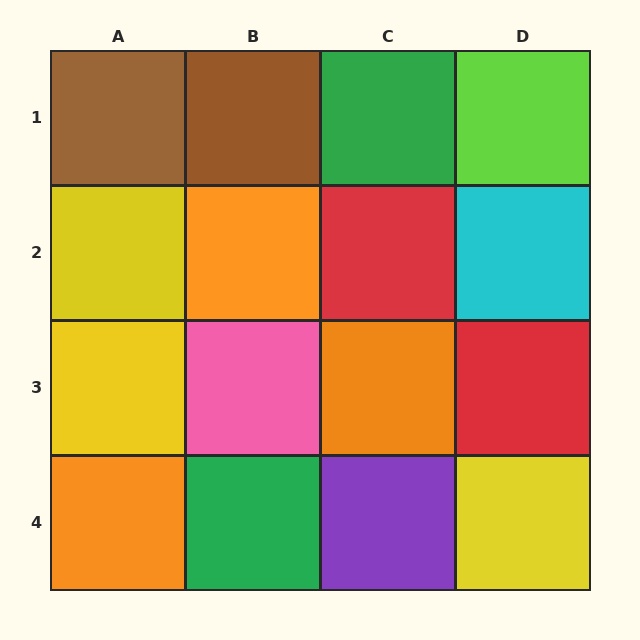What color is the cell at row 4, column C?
Purple.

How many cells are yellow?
3 cells are yellow.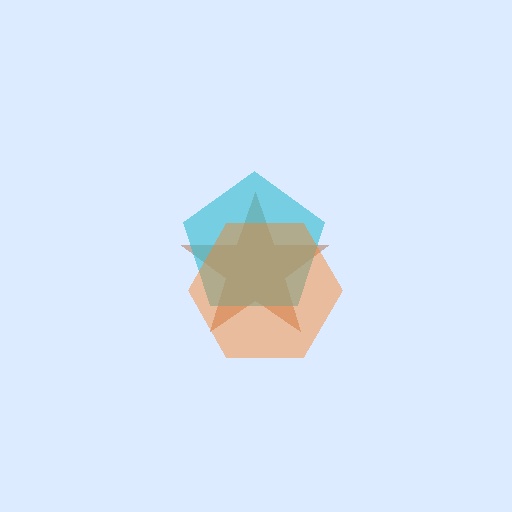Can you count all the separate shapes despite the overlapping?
Yes, there are 3 separate shapes.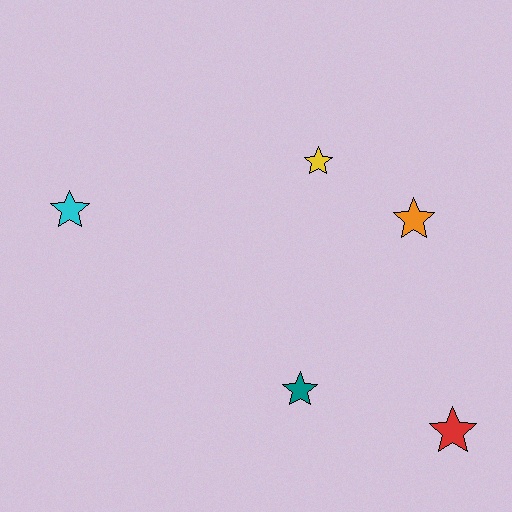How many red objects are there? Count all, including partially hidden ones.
There is 1 red object.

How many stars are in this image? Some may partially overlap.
There are 5 stars.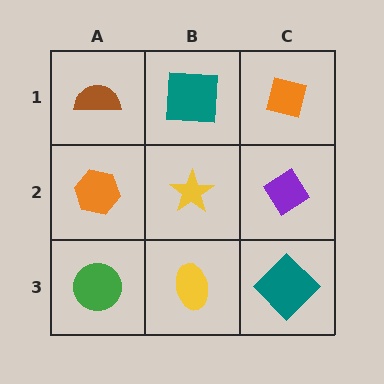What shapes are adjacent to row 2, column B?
A teal square (row 1, column B), a yellow ellipse (row 3, column B), an orange hexagon (row 2, column A), a purple diamond (row 2, column C).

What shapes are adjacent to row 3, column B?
A yellow star (row 2, column B), a green circle (row 3, column A), a teal diamond (row 3, column C).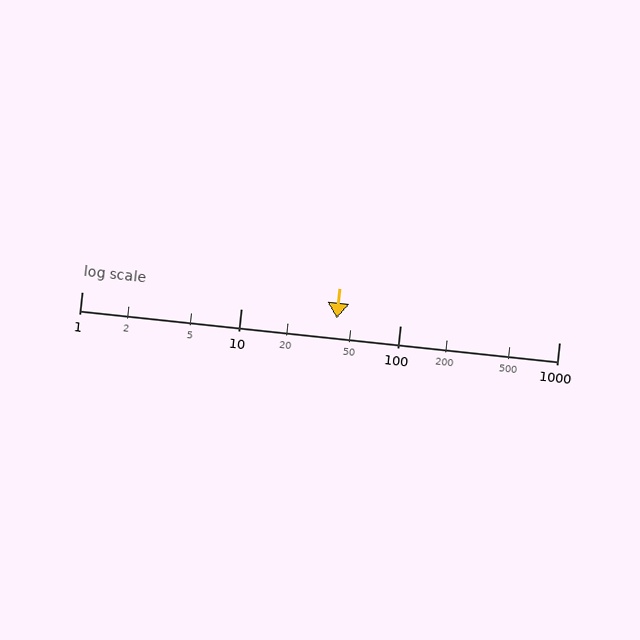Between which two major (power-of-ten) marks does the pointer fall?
The pointer is between 10 and 100.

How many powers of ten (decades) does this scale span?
The scale spans 3 decades, from 1 to 1000.